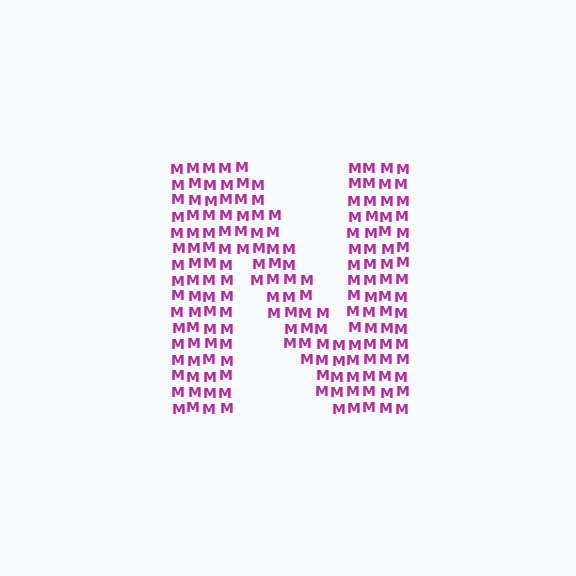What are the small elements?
The small elements are letter M's.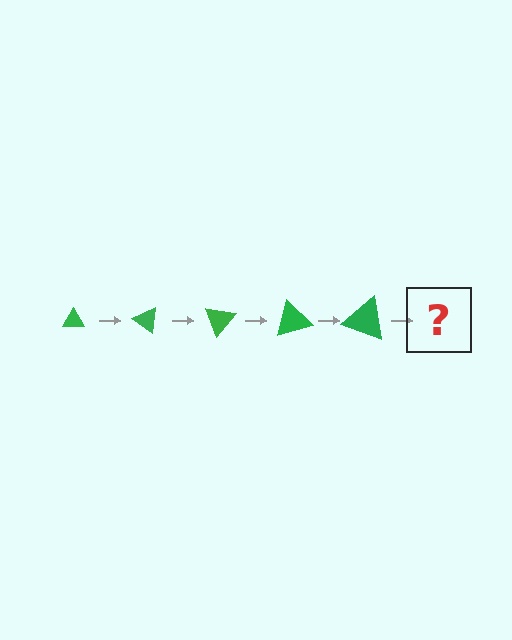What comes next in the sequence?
The next element should be a triangle, larger than the previous one and rotated 175 degrees from the start.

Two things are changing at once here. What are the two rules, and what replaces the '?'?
The two rules are that the triangle grows larger each step and it rotates 35 degrees each step. The '?' should be a triangle, larger than the previous one and rotated 175 degrees from the start.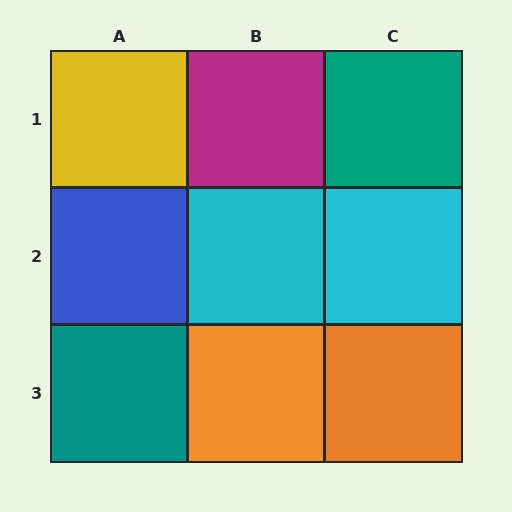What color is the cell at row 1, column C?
Teal.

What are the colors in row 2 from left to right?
Blue, cyan, cyan.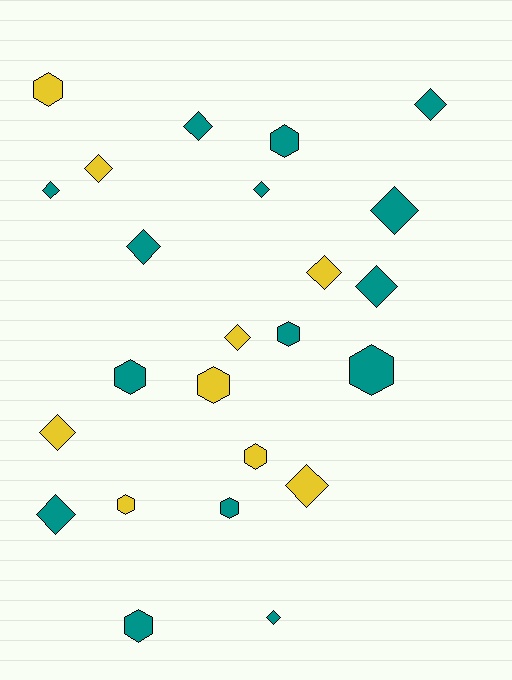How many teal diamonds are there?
There are 9 teal diamonds.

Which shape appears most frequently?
Diamond, with 14 objects.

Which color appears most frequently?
Teal, with 15 objects.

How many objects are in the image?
There are 24 objects.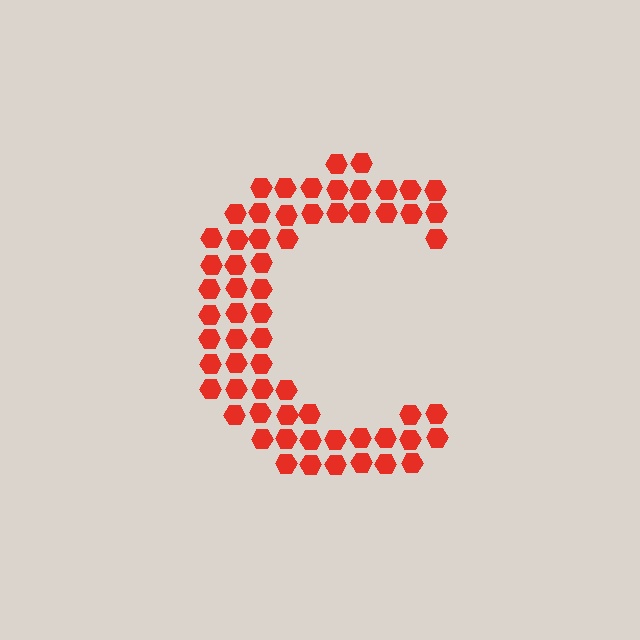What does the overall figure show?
The overall figure shows the letter C.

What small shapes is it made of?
It is made of small hexagons.